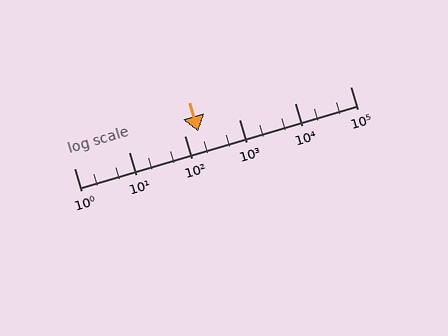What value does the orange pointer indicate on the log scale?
The pointer indicates approximately 180.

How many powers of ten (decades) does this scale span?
The scale spans 5 decades, from 1 to 100000.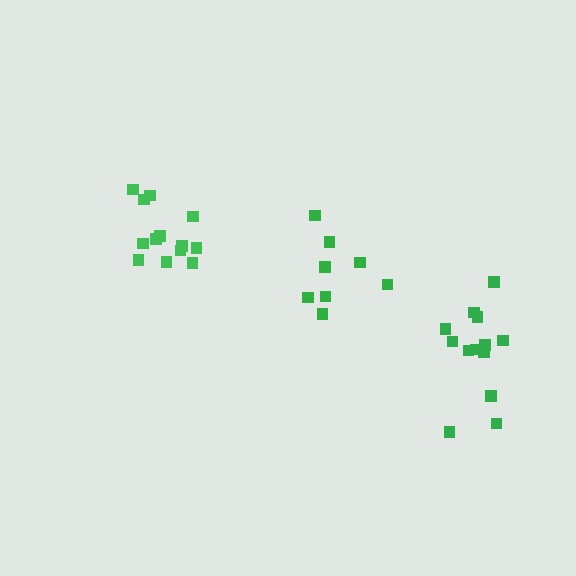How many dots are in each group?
Group 1: 8 dots, Group 2: 13 dots, Group 3: 13 dots (34 total).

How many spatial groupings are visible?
There are 3 spatial groupings.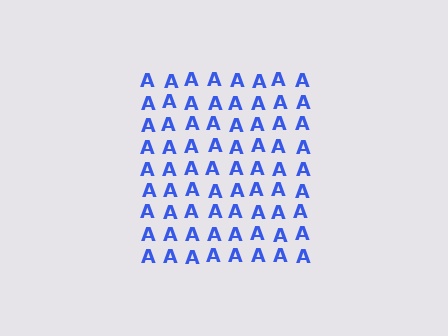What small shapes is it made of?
It is made of small letter A's.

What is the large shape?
The large shape is a square.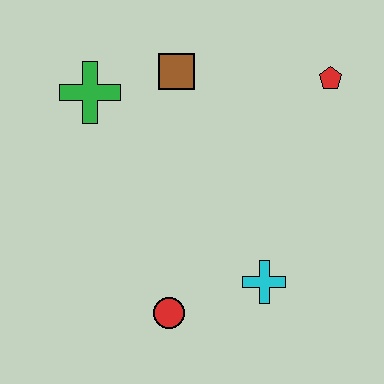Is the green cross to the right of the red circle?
No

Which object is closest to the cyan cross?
The red circle is closest to the cyan cross.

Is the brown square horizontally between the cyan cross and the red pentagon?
No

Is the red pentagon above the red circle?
Yes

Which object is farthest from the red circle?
The red pentagon is farthest from the red circle.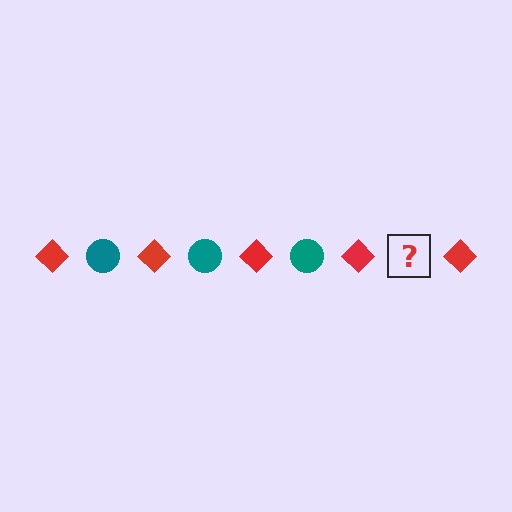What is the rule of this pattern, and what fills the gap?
The rule is that the pattern alternates between red diamond and teal circle. The gap should be filled with a teal circle.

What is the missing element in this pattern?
The missing element is a teal circle.